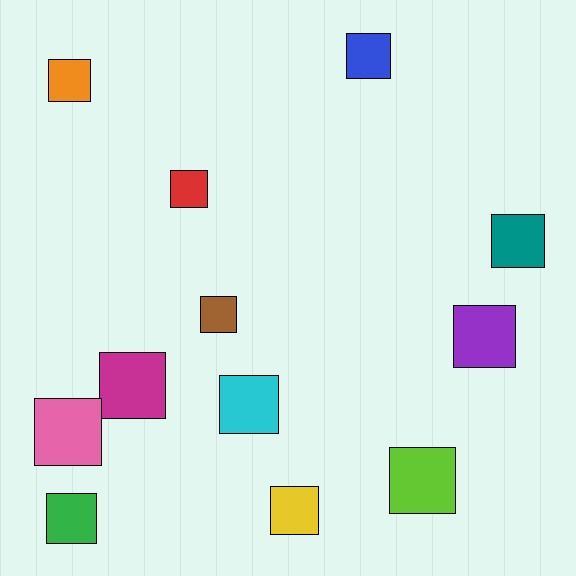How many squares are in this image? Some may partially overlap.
There are 12 squares.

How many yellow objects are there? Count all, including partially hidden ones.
There is 1 yellow object.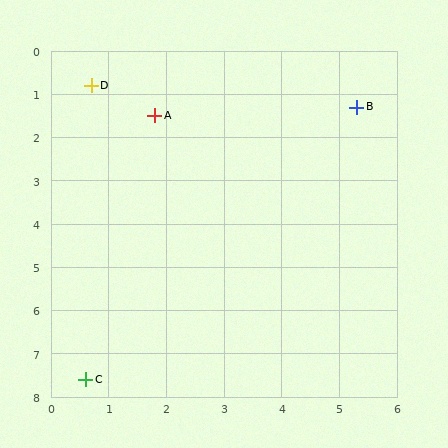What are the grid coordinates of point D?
Point D is at approximately (0.7, 0.8).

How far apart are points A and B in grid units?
Points A and B are about 3.5 grid units apart.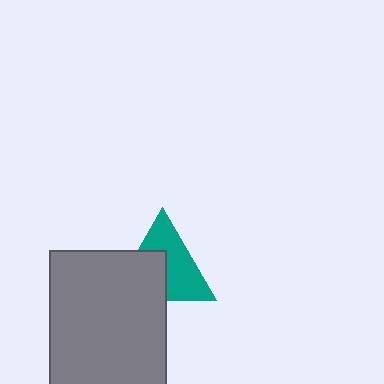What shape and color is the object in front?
The object in front is a gray rectangle.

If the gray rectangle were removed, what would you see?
You would see the complete teal triangle.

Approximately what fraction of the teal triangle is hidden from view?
Roughly 44% of the teal triangle is hidden behind the gray rectangle.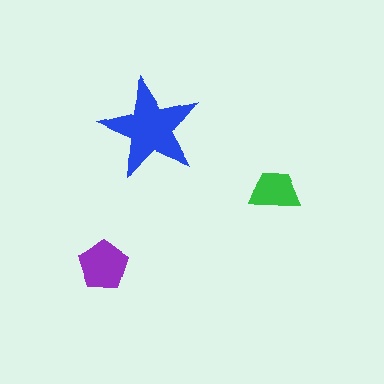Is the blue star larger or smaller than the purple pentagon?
Larger.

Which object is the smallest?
The green trapezoid.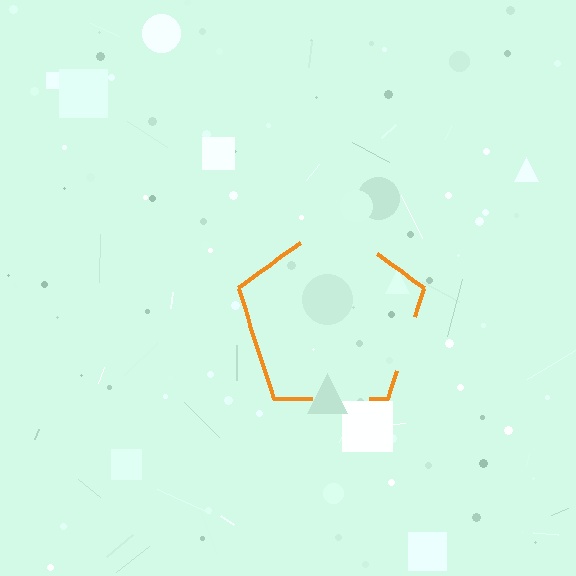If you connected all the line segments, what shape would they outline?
They would outline a pentagon.